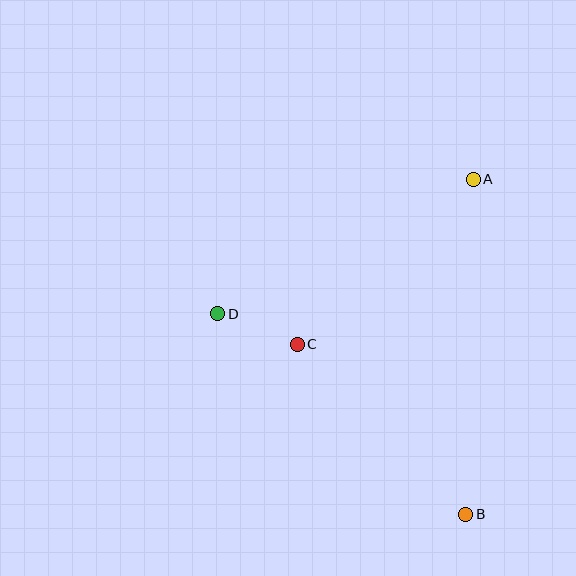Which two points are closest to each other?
Points C and D are closest to each other.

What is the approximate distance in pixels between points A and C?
The distance between A and C is approximately 241 pixels.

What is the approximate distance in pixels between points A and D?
The distance between A and D is approximately 288 pixels.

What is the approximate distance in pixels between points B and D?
The distance between B and D is approximately 319 pixels.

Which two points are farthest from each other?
Points A and B are farthest from each other.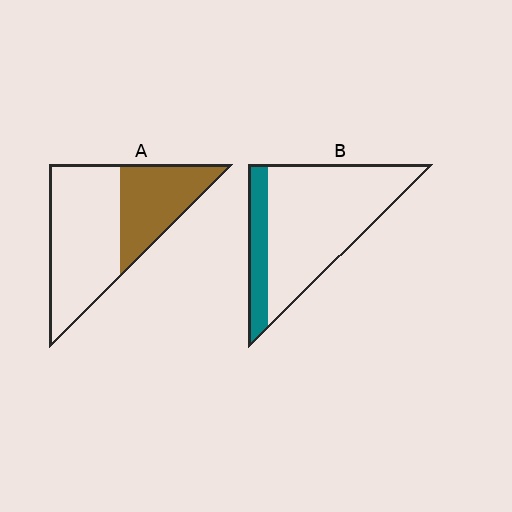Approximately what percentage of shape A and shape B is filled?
A is approximately 40% and B is approximately 20%.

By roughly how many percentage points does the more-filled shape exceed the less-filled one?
By roughly 15 percentage points (A over B).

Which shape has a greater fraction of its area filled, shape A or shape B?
Shape A.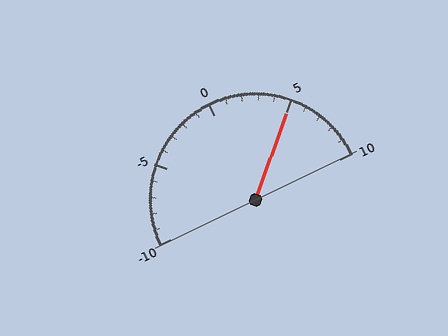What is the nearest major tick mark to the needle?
The nearest major tick mark is 5.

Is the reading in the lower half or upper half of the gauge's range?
The reading is in the upper half of the range (-10 to 10).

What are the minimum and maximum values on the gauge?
The gauge ranges from -10 to 10.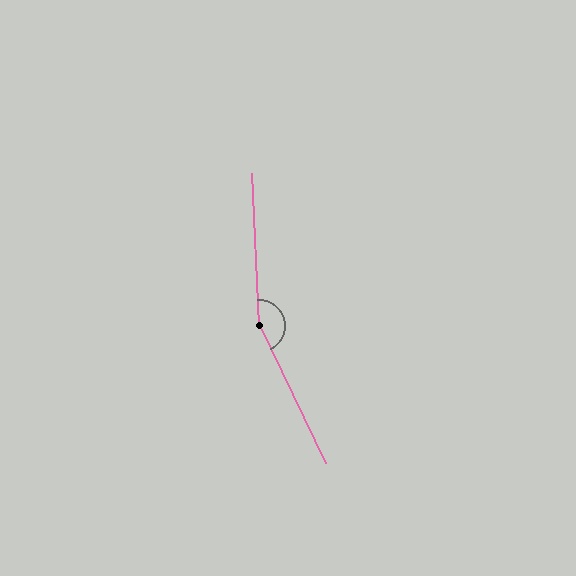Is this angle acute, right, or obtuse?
It is obtuse.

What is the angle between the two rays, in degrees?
Approximately 157 degrees.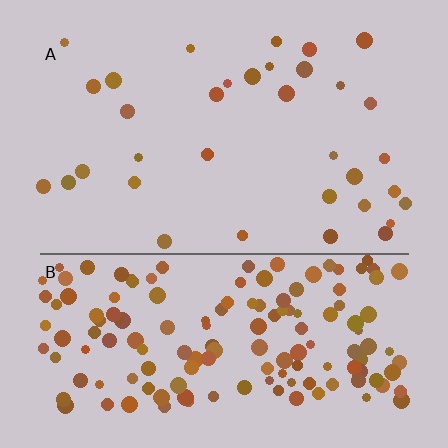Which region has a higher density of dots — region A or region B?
B (the bottom).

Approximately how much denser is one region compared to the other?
Approximately 4.6× — region B over region A.